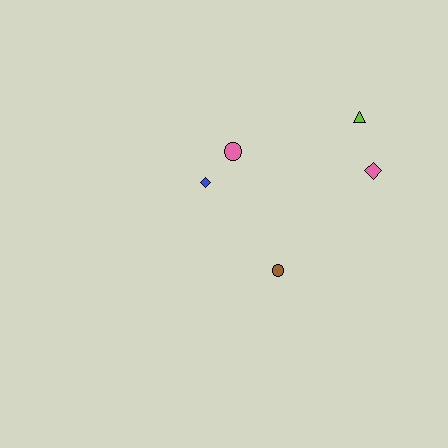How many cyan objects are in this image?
There are no cyan objects.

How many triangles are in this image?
There is 1 triangle.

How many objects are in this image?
There are 5 objects.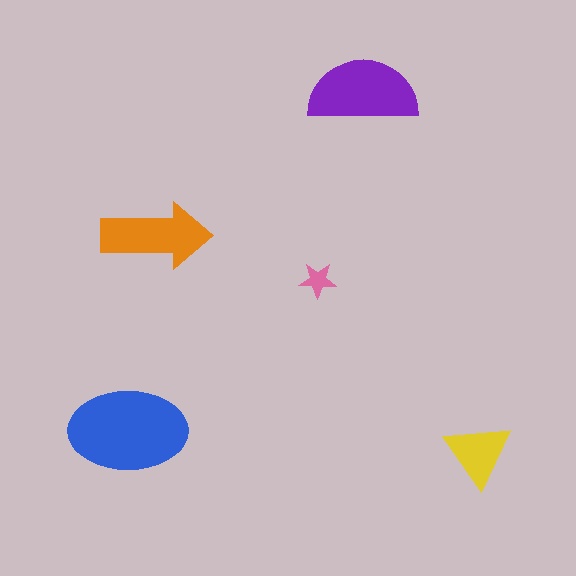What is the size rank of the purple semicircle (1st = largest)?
2nd.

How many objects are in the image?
There are 5 objects in the image.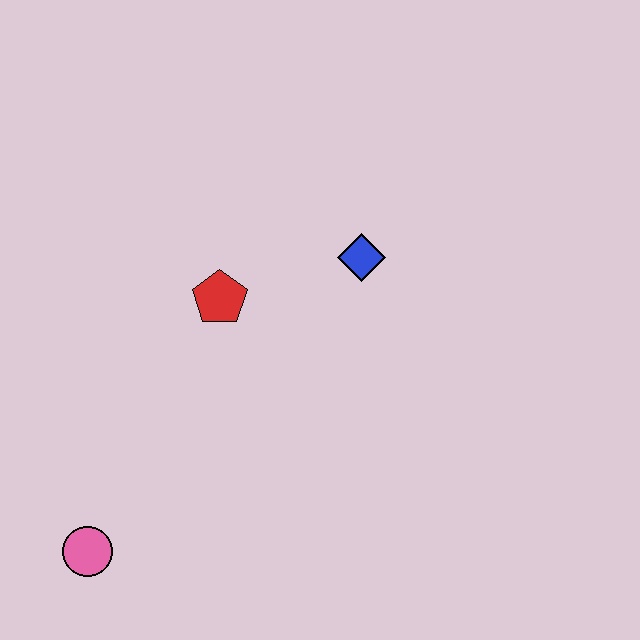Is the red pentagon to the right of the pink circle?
Yes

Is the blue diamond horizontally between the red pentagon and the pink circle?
No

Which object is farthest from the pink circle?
The blue diamond is farthest from the pink circle.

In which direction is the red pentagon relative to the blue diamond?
The red pentagon is to the left of the blue diamond.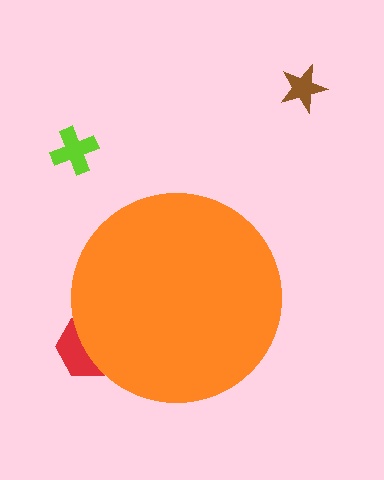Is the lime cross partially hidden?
No, the lime cross is fully visible.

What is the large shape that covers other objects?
An orange circle.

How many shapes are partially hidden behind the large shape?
1 shape is partially hidden.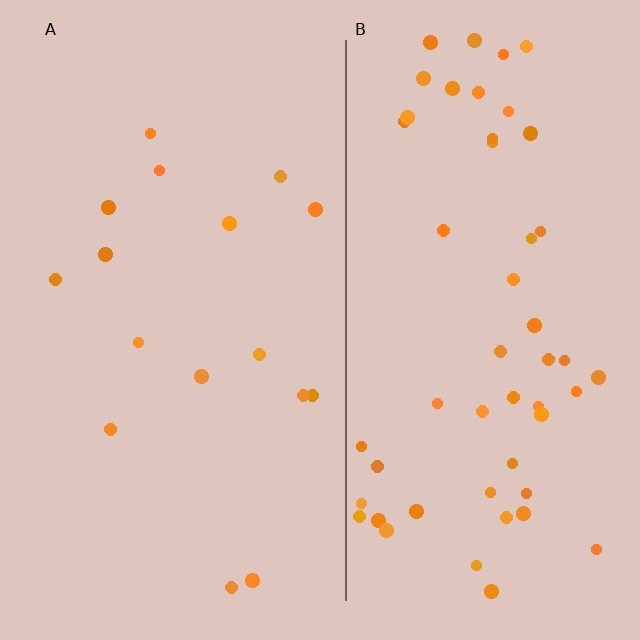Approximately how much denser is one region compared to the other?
Approximately 3.2× — region B over region A.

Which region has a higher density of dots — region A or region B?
B (the right).